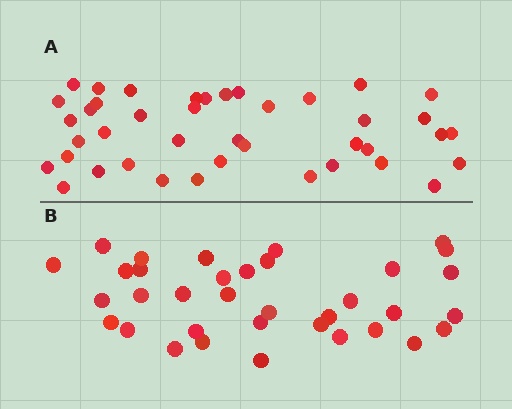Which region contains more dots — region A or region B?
Region A (the top region) has more dots.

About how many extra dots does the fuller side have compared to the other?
Region A has about 6 more dots than region B.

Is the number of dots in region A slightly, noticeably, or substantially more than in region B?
Region A has only slightly more — the two regions are fairly close. The ratio is roughly 1.2 to 1.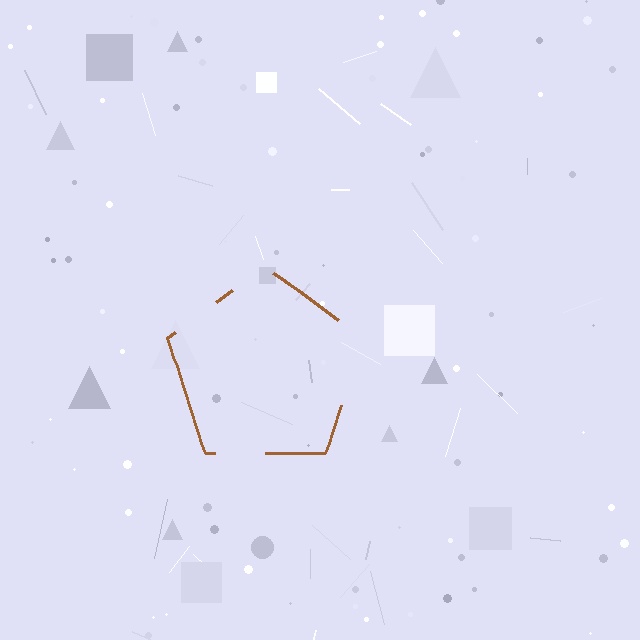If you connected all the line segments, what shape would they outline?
They would outline a pentagon.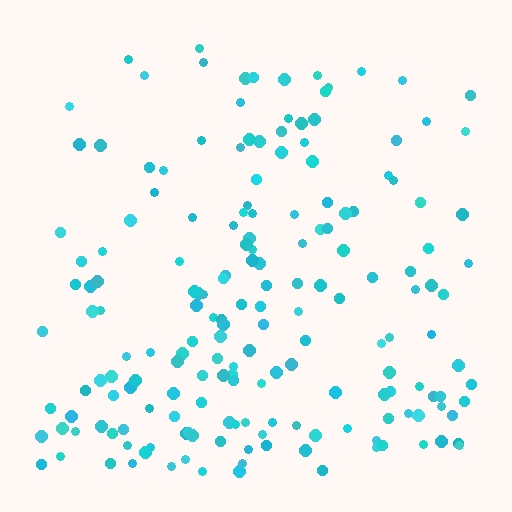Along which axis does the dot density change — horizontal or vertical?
Vertical.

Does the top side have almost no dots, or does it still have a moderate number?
Still a moderate number, just noticeably fewer than the bottom.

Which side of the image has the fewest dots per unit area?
The top.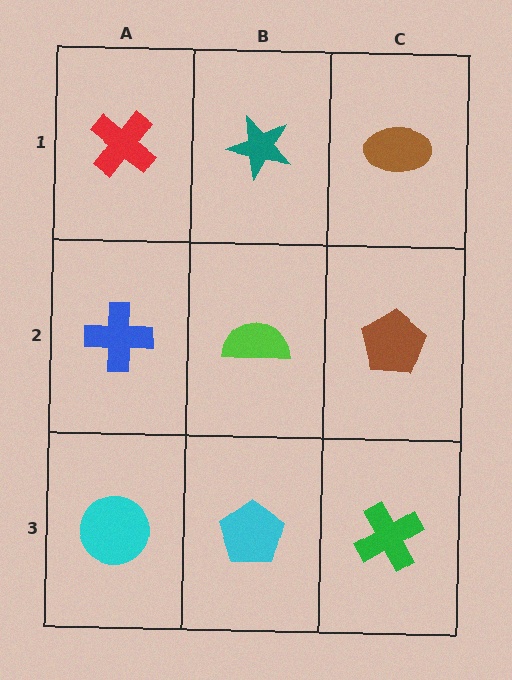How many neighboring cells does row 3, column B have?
3.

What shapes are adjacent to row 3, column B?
A lime semicircle (row 2, column B), a cyan circle (row 3, column A), a green cross (row 3, column C).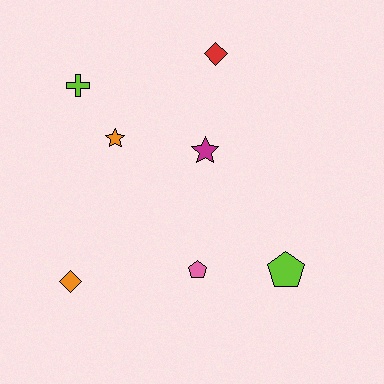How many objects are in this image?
There are 7 objects.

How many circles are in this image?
There are no circles.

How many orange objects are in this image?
There are 2 orange objects.